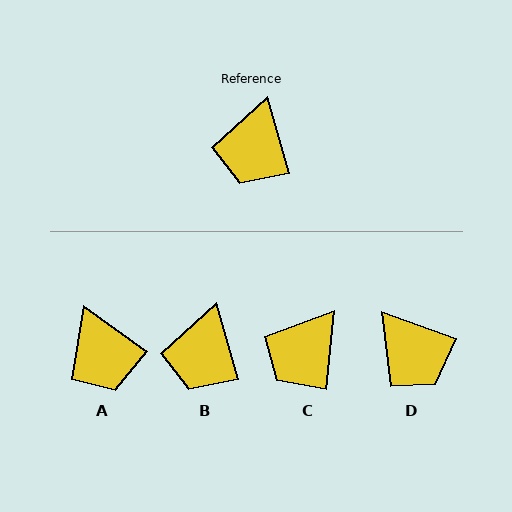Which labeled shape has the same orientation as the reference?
B.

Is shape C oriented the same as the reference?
No, it is off by about 22 degrees.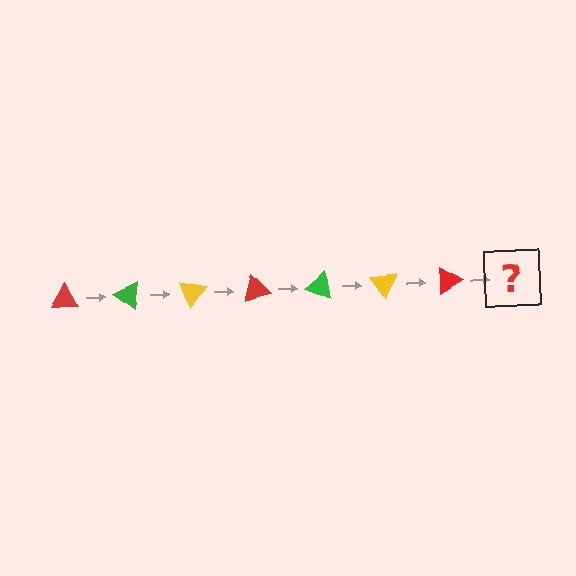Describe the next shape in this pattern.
It should be a green triangle, rotated 245 degrees from the start.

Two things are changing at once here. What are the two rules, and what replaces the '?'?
The two rules are that it rotates 35 degrees each step and the color cycles through red, green, and yellow. The '?' should be a green triangle, rotated 245 degrees from the start.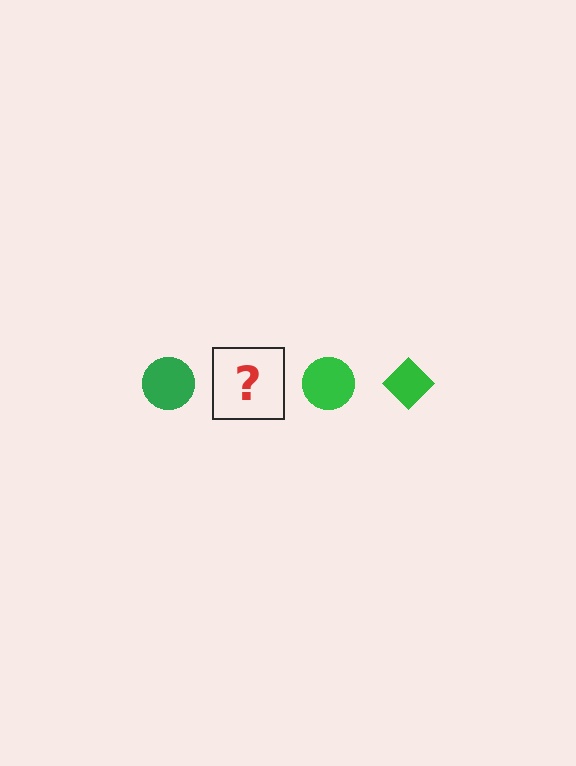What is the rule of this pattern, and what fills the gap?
The rule is that the pattern cycles through circle, diamond shapes in green. The gap should be filled with a green diamond.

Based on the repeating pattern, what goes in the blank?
The blank should be a green diamond.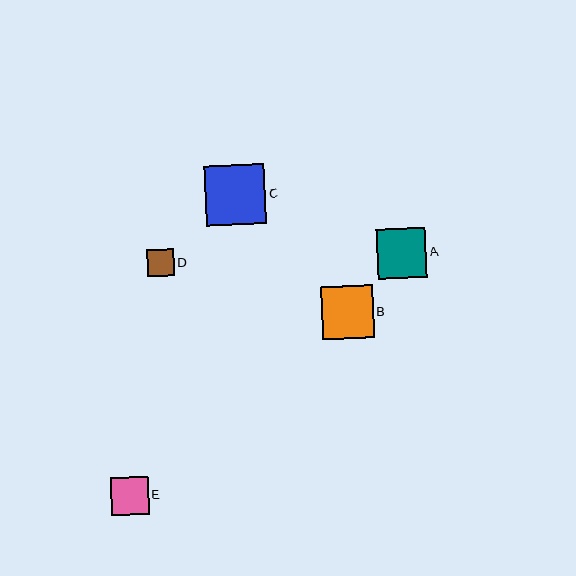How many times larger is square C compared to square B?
Square C is approximately 1.1 times the size of square B.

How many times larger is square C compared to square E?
Square C is approximately 1.6 times the size of square E.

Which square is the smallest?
Square D is the smallest with a size of approximately 27 pixels.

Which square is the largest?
Square C is the largest with a size of approximately 60 pixels.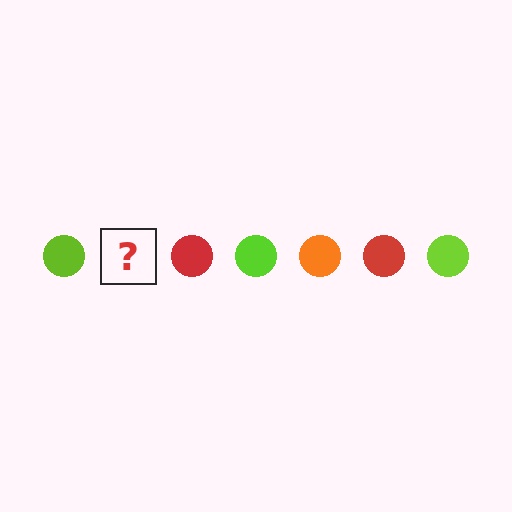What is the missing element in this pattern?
The missing element is an orange circle.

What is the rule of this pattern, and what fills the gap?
The rule is that the pattern cycles through lime, orange, red circles. The gap should be filled with an orange circle.